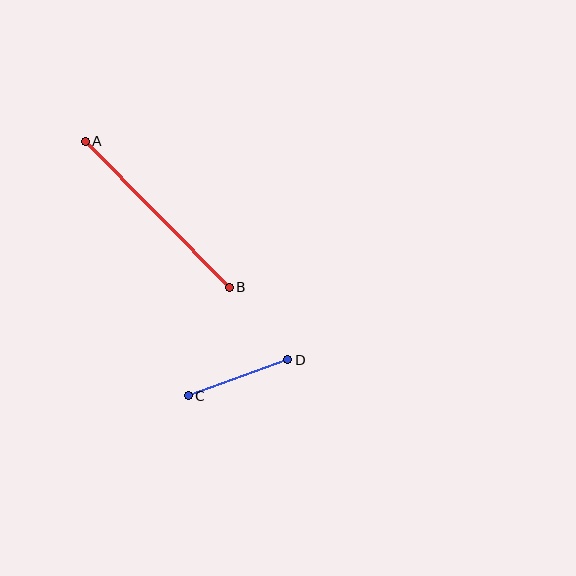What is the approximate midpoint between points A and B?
The midpoint is at approximately (157, 214) pixels.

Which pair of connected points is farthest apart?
Points A and B are farthest apart.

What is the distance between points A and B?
The distance is approximately 205 pixels.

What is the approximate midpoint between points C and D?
The midpoint is at approximately (238, 378) pixels.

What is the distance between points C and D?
The distance is approximately 106 pixels.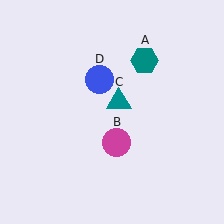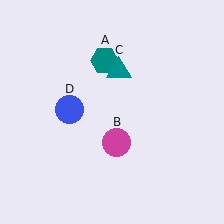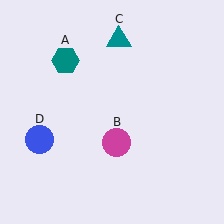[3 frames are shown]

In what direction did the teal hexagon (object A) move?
The teal hexagon (object A) moved left.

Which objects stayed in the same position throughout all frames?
Magenta circle (object B) remained stationary.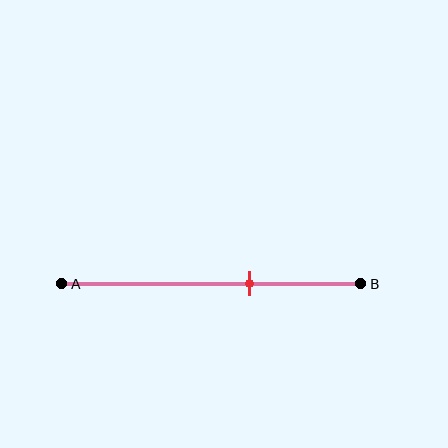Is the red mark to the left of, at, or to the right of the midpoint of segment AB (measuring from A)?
The red mark is to the right of the midpoint of segment AB.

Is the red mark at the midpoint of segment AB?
No, the mark is at about 65% from A, not at the 50% midpoint.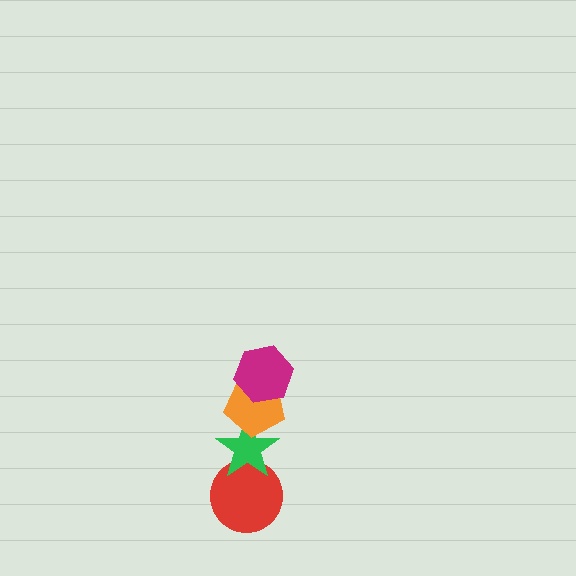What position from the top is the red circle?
The red circle is 4th from the top.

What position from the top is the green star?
The green star is 3rd from the top.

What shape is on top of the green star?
The orange pentagon is on top of the green star.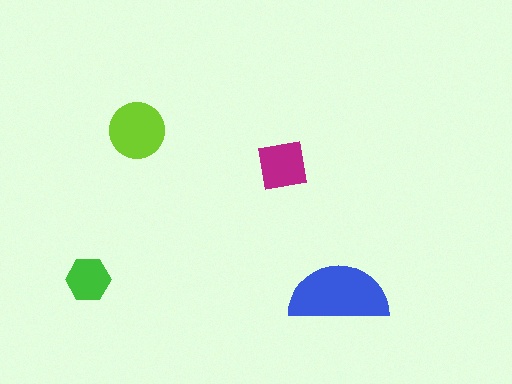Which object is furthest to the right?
The blue semicircle is rightmost.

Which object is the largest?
The blue semicircle.